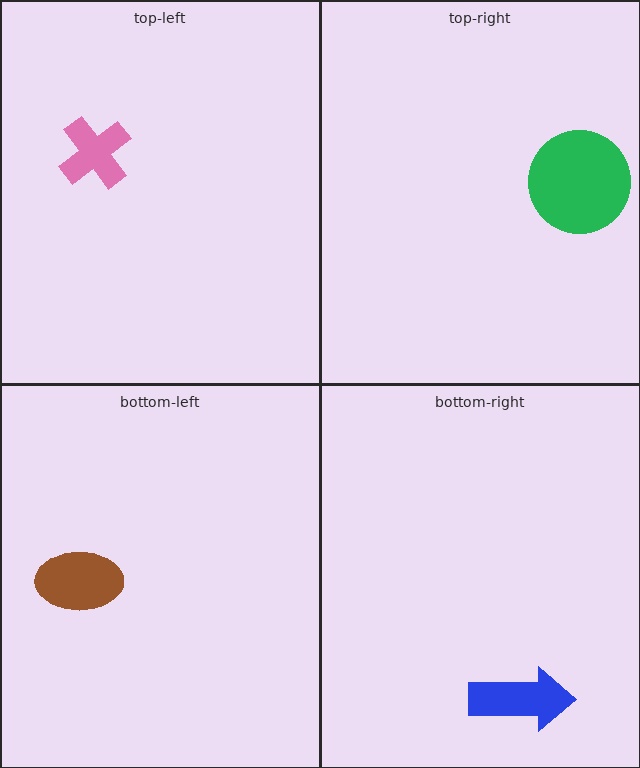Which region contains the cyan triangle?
The top-right region.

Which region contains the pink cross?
The top-left region.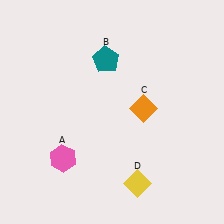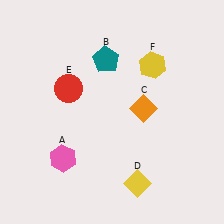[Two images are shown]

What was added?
A red circle (E), a yellow hexagon (F) were added in Image 2.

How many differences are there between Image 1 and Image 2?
There are 2 differences between the two images.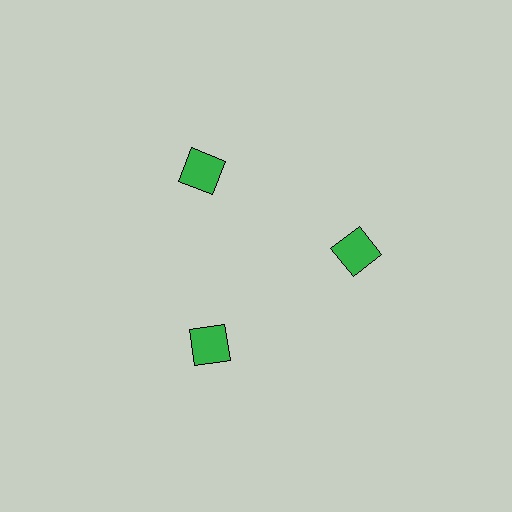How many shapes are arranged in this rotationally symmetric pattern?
There are 3 shapes, arranged in 3 groups of 1.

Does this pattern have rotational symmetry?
Yes, this pattern has 3-fold rotational symmetry. It looks the same after rotating 120 degrees around the center.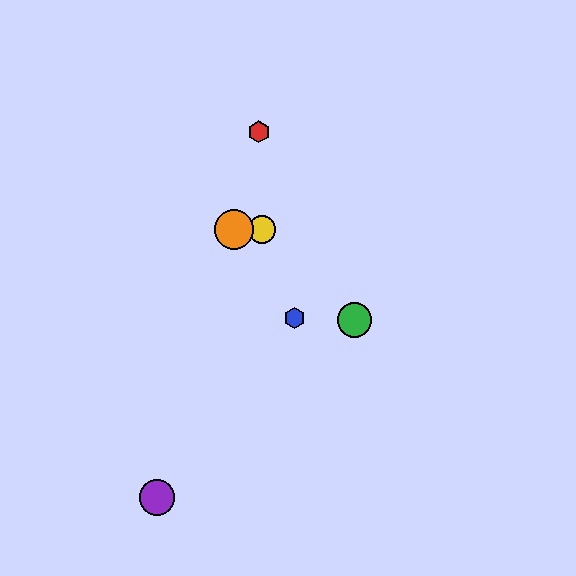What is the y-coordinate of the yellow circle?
The yellow circle is at y≈230.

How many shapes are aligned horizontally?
2 shapes (the yellow circle, the orange circle) are aligned horizontally.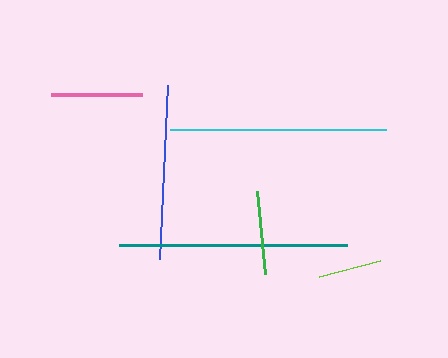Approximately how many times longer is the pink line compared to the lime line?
The pink line is approximately 1.4 times the length of the lime line.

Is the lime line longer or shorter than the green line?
The green line is longer than the lime line.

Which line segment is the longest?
The teal line is the longest at approximately 228 pixels.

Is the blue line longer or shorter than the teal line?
The teal line is longer than the blue line.